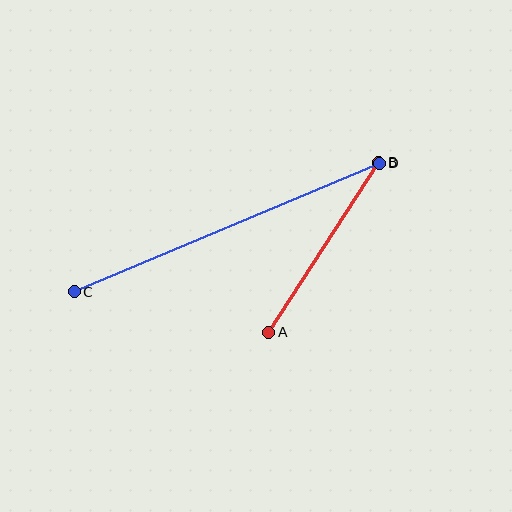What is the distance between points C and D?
The distance is approximately 331 pixels.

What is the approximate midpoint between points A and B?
The midpoint is at approximately (324, 247) pixels.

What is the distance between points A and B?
The distance is approximately 202 pixels.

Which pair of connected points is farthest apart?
Points C and D are farthest apart.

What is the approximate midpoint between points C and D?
The midpoint is at approximately (227, 228) pixels.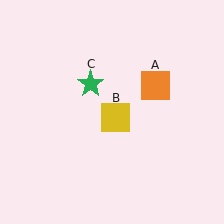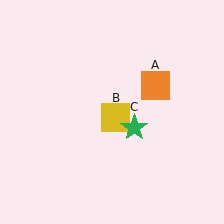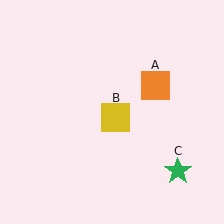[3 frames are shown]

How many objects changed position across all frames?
1 object changed position: green star (object C).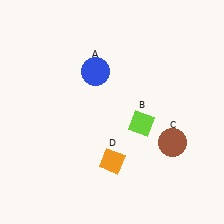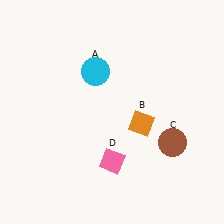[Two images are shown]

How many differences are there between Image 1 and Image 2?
There are 3 differences between the two images.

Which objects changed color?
A changed from blue to cyan. B changed from lime to orange. D changed from orange to pink.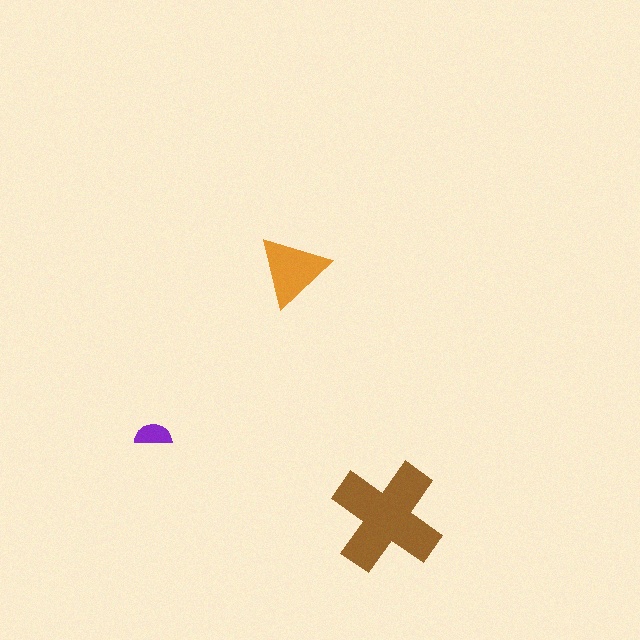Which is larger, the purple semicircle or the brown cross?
The brown cross.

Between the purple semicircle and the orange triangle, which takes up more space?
The orange triangle.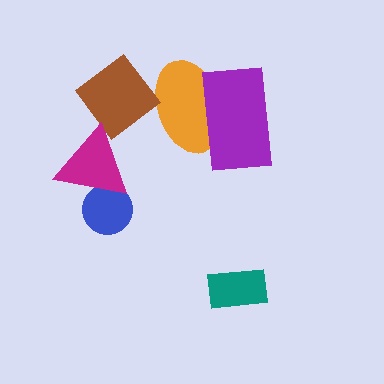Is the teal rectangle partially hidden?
No, no other shape covers it.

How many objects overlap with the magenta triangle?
1 object overlaps with the magenta triangle.